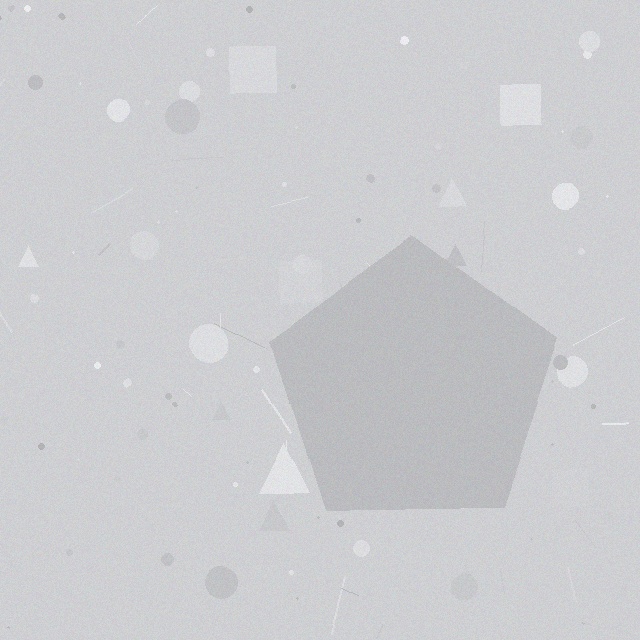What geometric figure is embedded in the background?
A pentagon is embedded in the background.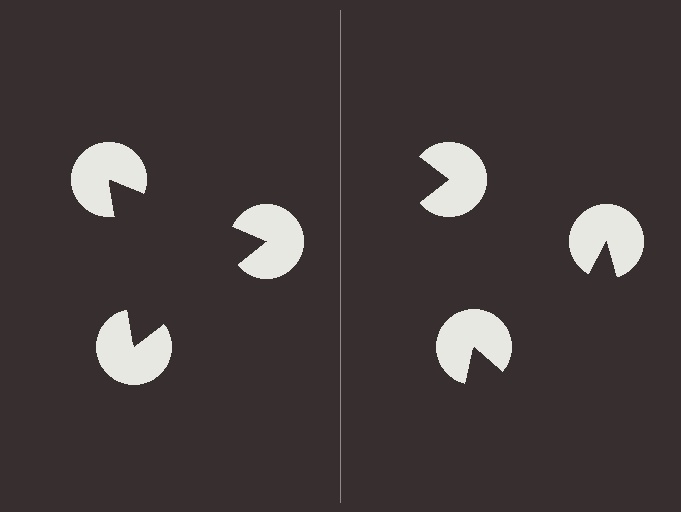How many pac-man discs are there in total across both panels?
6 — 3 on each side.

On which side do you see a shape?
An illusory triangle appears on the left side. On the right side the wedge cuts are rotated, so no coherent shape forms.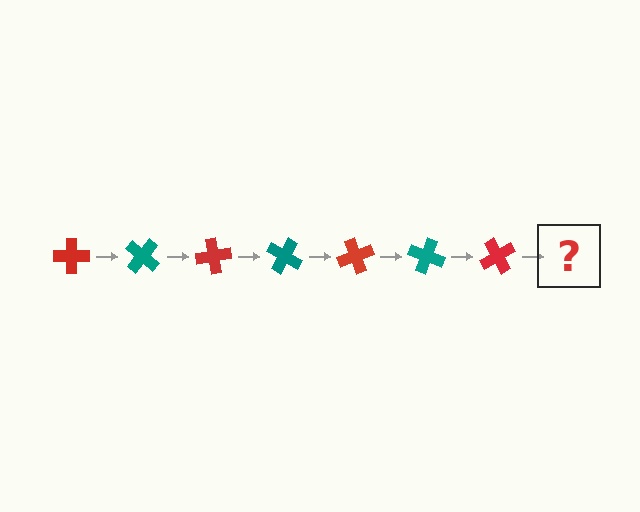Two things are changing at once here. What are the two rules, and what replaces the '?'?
The two rules are that it rotates 40 degrees each step and the color cycles through red and teal. The '?' should be a teal cross, rotated 280 degrees from the start.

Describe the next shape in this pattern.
It should be a teal cross, rotated 280 degrees from the start.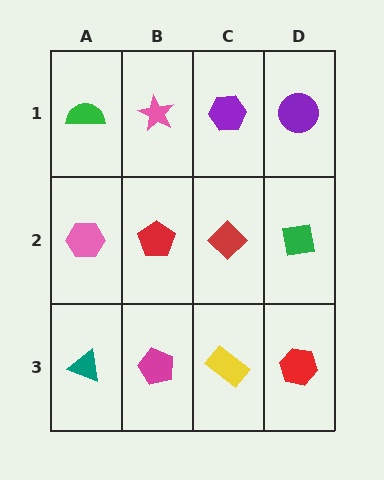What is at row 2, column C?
A red diamond.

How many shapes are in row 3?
4 shapes.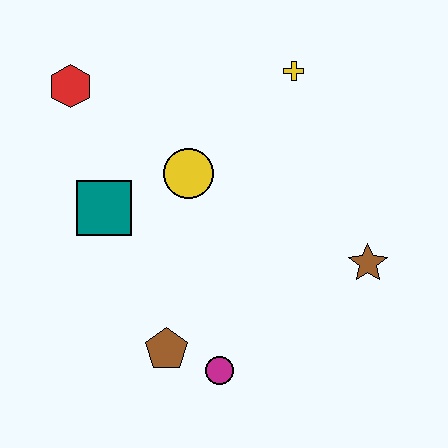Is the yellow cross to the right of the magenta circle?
Yes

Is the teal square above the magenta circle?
Yes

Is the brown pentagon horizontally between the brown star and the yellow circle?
No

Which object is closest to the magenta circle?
The brown pentagon is closest to the magenta circle.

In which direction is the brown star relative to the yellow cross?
The brown star is below the yellow cross.